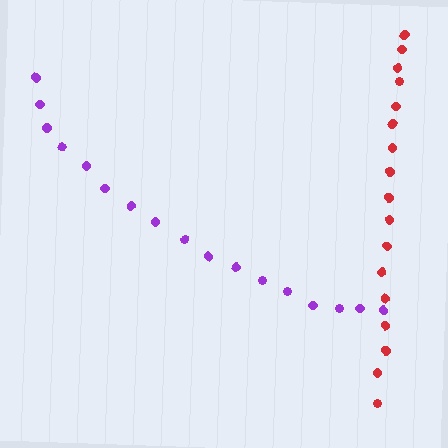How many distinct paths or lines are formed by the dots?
There are 2 distinct paths.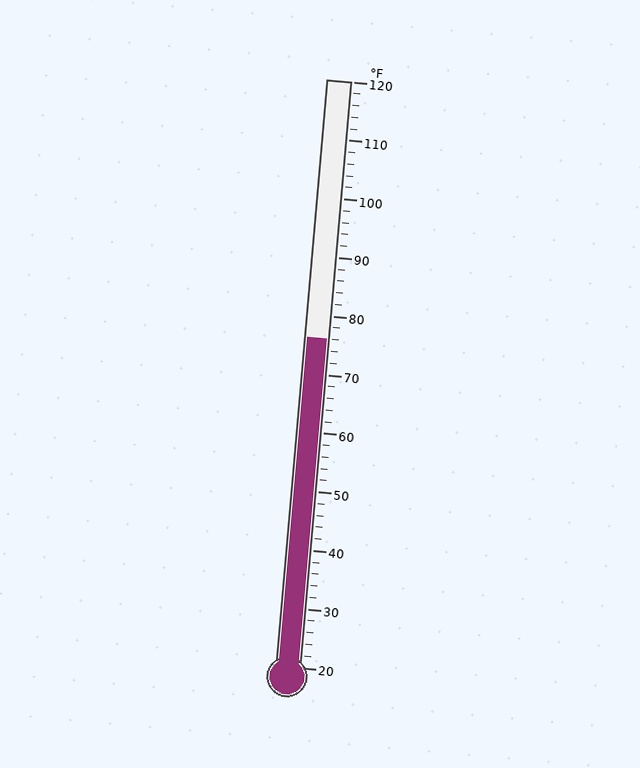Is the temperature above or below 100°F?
The temperature is below 100°F.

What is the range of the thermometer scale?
The thermometer scale ranges from 20°F to 120°F.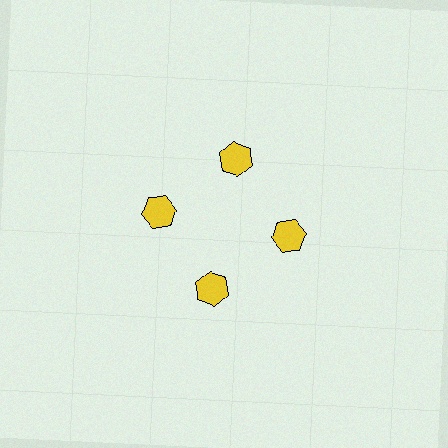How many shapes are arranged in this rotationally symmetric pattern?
There are 4 shapes, arranged in 4 groups of 1.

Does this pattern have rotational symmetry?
Yes, this pattern has 4-fold rotational symmetry. It looks the same after rotating 90 degrees around the center.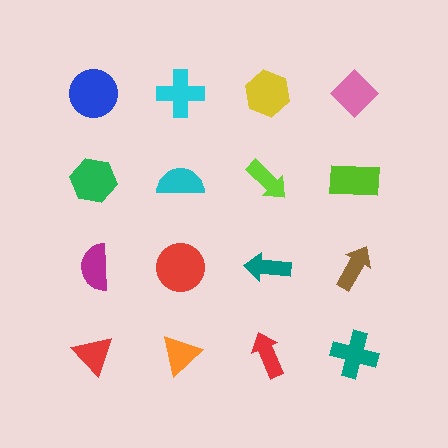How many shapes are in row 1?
4 shapes.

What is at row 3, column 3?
A teal arrow.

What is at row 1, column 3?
A yellow hexagon.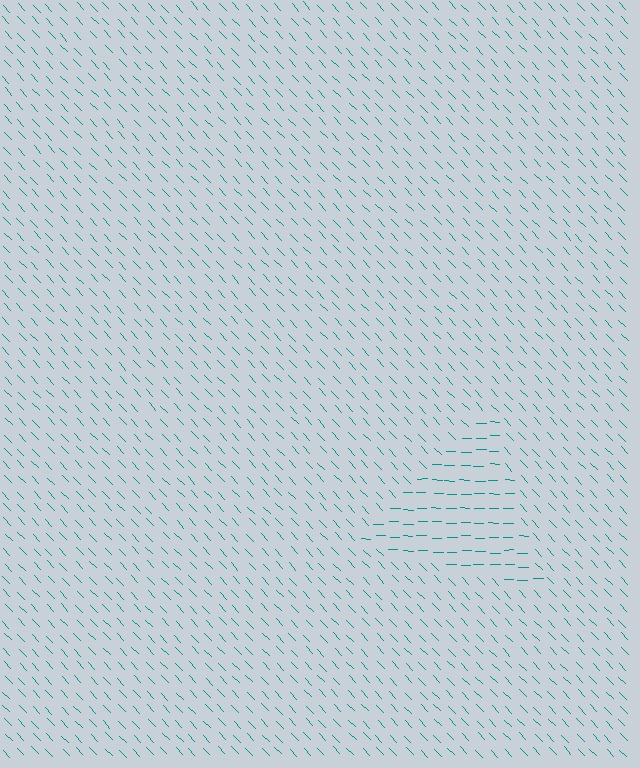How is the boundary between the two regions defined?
The boundary is defined purely by a change in line orientation (approximately 45 degrees difference). All lines are the same color and thickness.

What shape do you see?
I see a triangle.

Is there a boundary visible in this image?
Yes, there is a texture boundary formed by a change in line orientation.